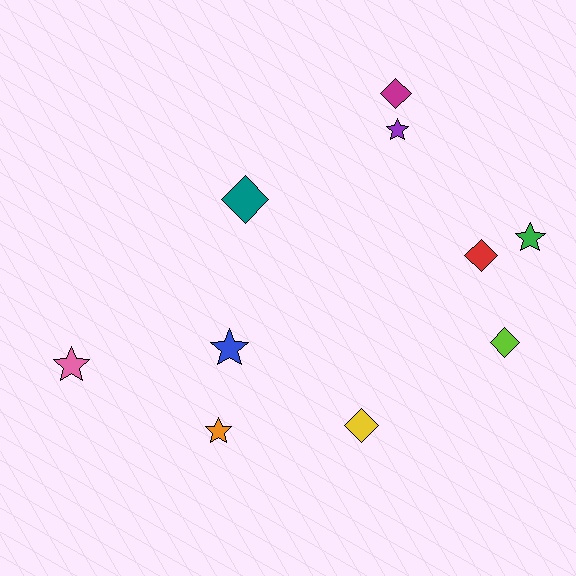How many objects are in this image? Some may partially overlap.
There are 10 objects.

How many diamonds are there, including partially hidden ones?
There are 5 diamonds.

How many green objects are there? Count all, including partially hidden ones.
There is 1 green object.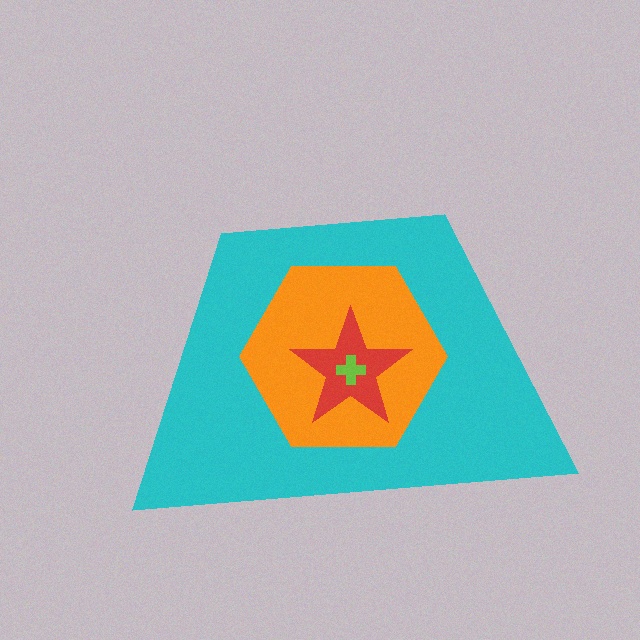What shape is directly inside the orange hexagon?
The red star.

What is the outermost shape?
The cyan trapezoid.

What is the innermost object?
The lime cross.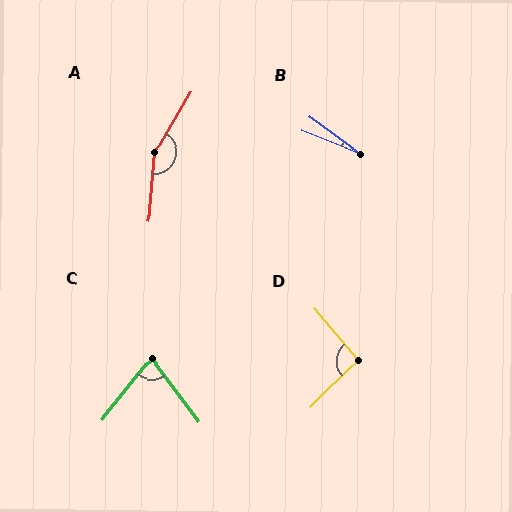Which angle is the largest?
A, at approximately 155 degrees.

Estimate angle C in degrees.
Approximately 75 degrees.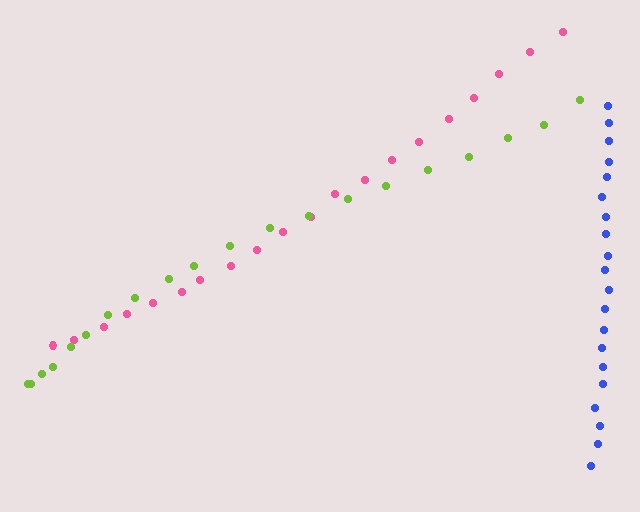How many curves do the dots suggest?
There are 3 distinct paths.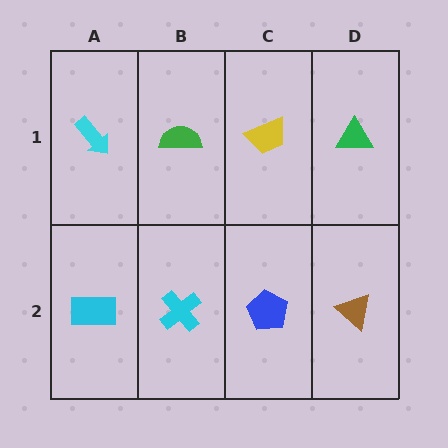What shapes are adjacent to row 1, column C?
A blue pentagon (row 2, column C), a green semicircle (row 1, column B), a green triangle (row 1, column D).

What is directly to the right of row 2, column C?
A brown triangle.